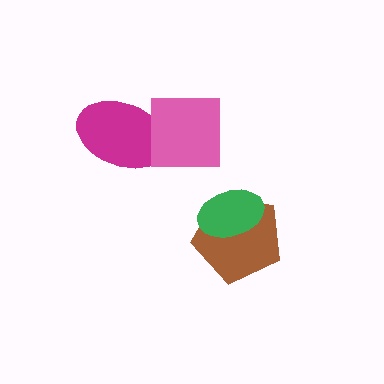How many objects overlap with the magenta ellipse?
1 object overlaps with the magenta ellipse.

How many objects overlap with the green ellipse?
1 object overlaps with the green ellipse.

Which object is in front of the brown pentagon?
The green ellipse is in front of the brown pentagon.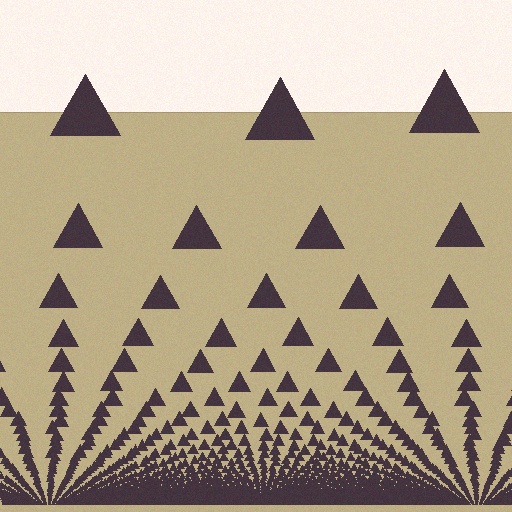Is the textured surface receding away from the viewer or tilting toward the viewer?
The surface appears to tilt toward the viewer. Texture elements get larger and sparser toward the top.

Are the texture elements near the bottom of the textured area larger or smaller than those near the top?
Smaller. The gradient is inverted — elements near the bottom are smaller and denser.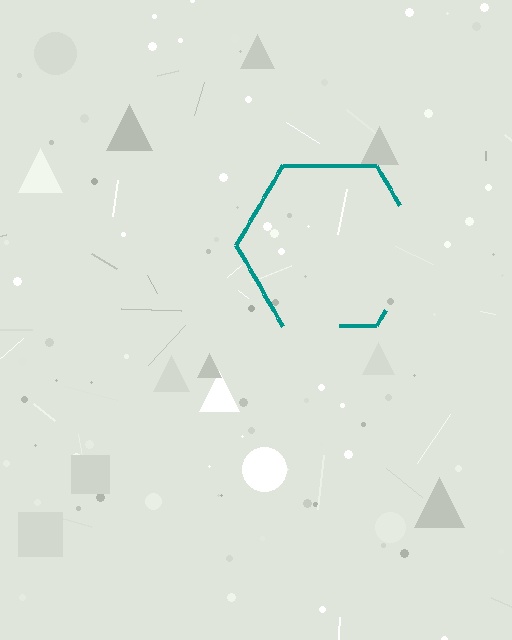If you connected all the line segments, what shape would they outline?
They would outline a hexagon.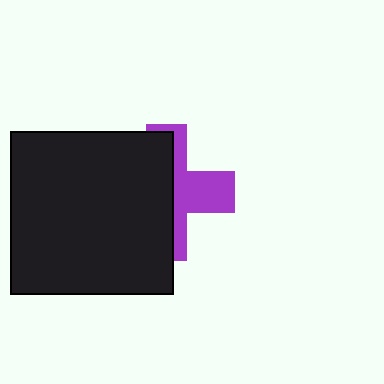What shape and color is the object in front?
The object in front is a black square.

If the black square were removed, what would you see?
You would see the complete purple cross.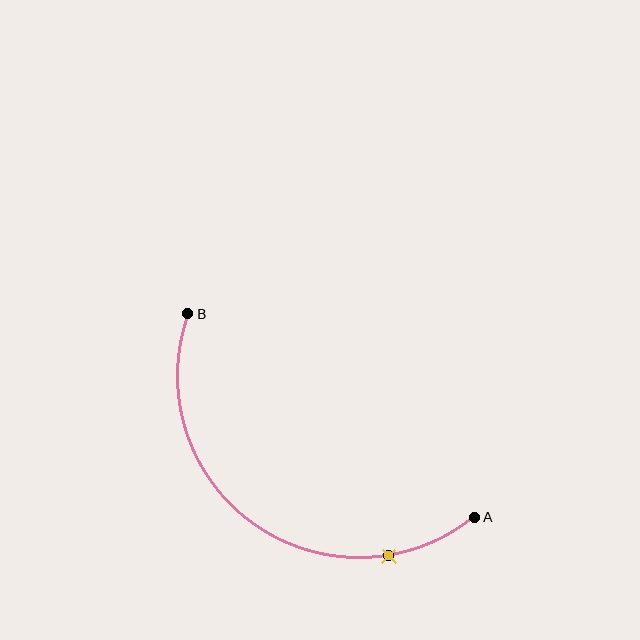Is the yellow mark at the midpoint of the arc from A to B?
No. The yellow mark lies on the arc but is closer to endpoint A. The arc midpoint would be at the point on the curve equidistant along the arc from both A and B.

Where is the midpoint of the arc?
The arc midpoint is the point on the curve farthest from the straight line joining A and B. It sits below and to the left of that line.